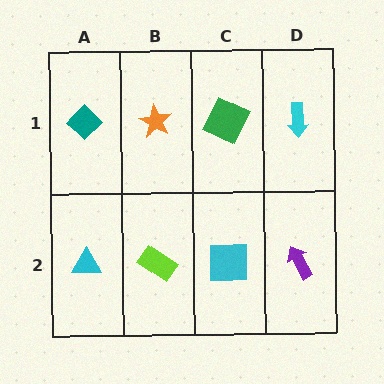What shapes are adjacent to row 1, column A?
A cyan triangle (row 2, column A), an orange star (row 1, column B).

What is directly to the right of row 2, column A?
A lime rectangle.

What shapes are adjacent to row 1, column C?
A cyan square (row 2, column C), an orange star (row 1, column B), a cyan arrow (row 1, column D).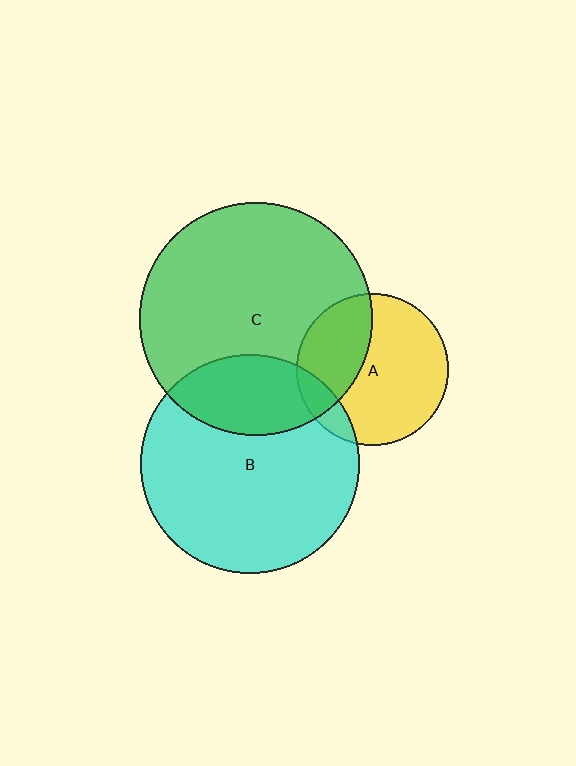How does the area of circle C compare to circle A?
Approximately 2.3 times.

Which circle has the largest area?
Circle C (green).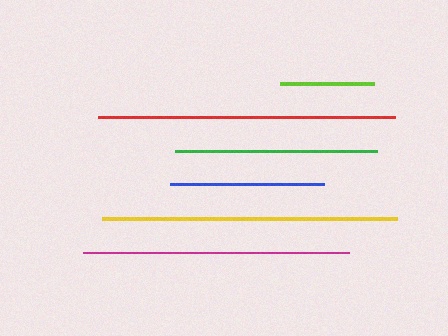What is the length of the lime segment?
The lime segment is approximately 94 pixels long.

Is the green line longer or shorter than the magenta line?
The magenta line is longer than the green line.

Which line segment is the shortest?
The lime line is the shortest at approximately 94 pixels.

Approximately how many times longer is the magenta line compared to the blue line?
The magenta line is approximately 1.7 times the length of the blue line.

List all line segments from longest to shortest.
From longest to shortest: red, yellow, magenta, green, blue, lime.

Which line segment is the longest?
The red line is the longest at approximately 297 pixels.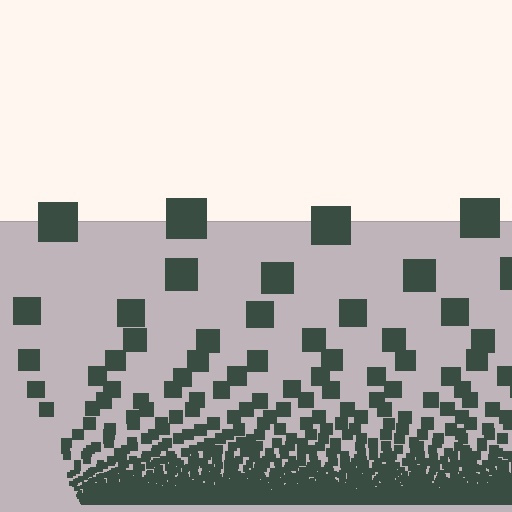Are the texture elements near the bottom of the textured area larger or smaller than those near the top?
Smaller. The gradient is inverted — elements near the bottom are smaller and denser.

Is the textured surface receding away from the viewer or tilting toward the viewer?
The surface appears to tilt toward the viewer. Texture elements get larger and sparser toward the top.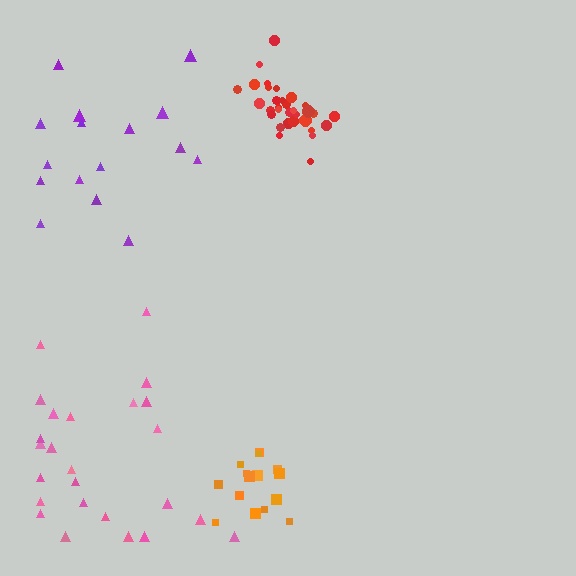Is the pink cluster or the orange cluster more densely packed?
Orange.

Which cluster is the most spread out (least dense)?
Purple.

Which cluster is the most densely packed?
Red.